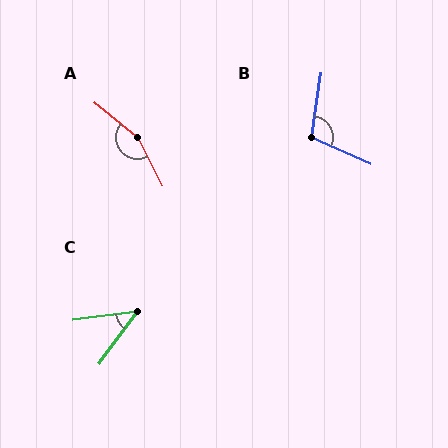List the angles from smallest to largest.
C (46°), B (106°), A (156°).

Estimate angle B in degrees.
Approximately 106 degrees.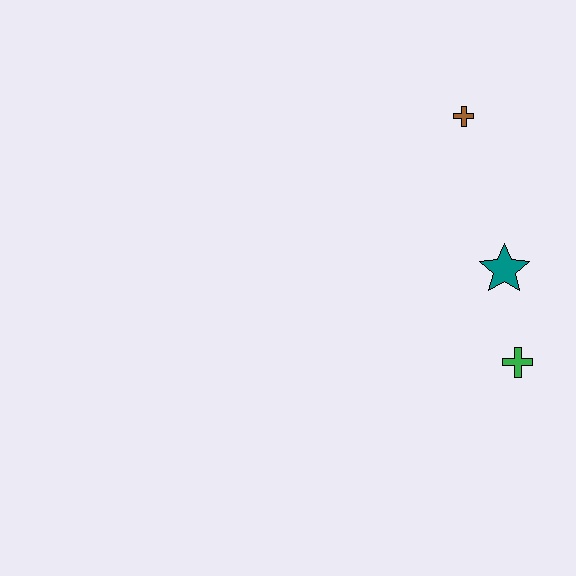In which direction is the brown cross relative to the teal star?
The brown cross is above the teal star.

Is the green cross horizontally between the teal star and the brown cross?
No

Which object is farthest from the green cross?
The brown cross is farthest from the green cross.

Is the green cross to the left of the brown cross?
No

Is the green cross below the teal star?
Yes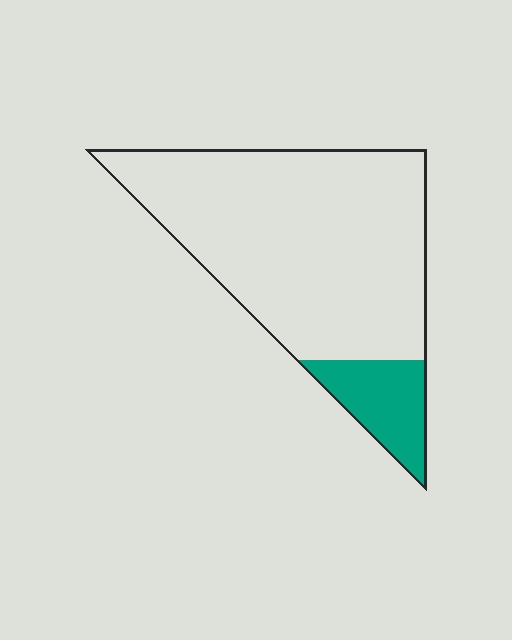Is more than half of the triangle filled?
No.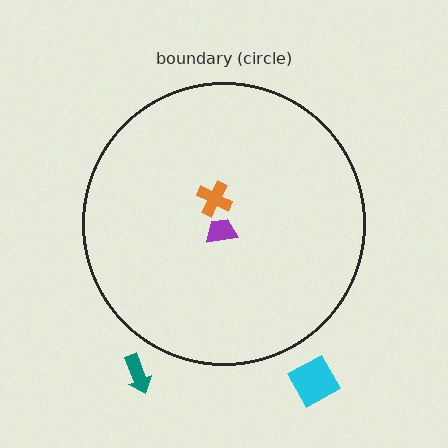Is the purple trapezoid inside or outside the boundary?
Inside.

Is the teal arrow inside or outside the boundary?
Outside.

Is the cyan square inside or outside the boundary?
Outside.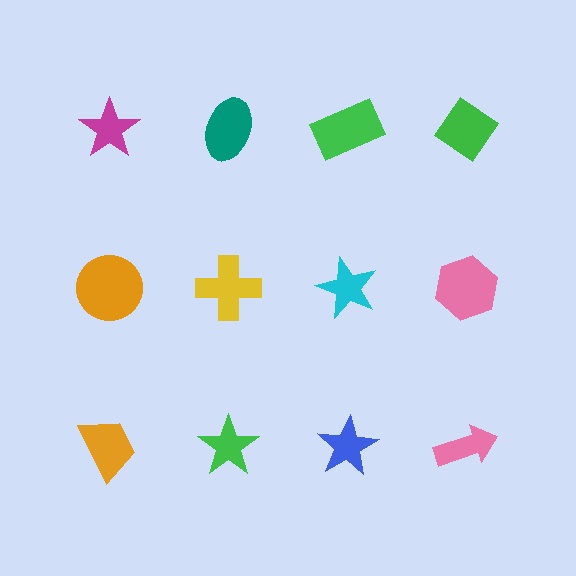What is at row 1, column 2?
A teal ellipse.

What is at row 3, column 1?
An orange trapezoid.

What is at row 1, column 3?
A green rectangle.